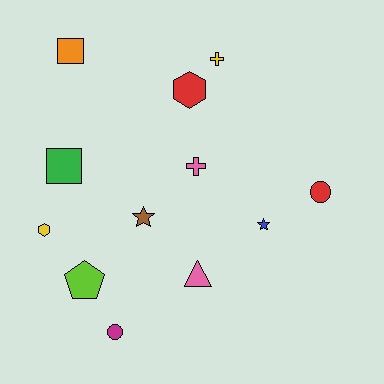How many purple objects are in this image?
There are no purple objects.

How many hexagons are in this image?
There are 2 hexagons.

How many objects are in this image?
There are 12 objects.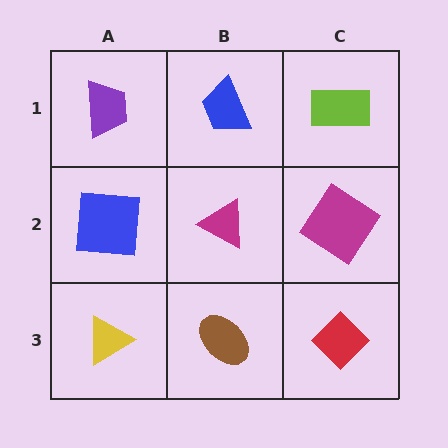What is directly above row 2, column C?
A lime rectangle.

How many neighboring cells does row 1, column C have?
2.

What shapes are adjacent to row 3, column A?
A blue square (row 2, column A), a brown ellipse (row 3, column B).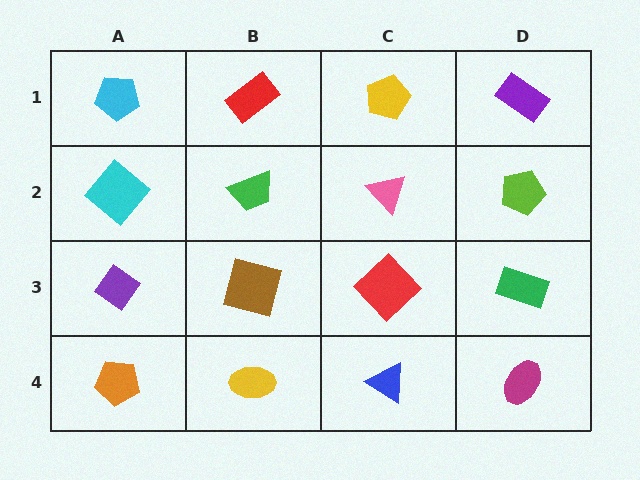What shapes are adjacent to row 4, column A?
A purple diamond (row 3, column A), a yellow ellipse (row 4, column B).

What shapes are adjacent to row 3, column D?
A lime pentagon (row 2, column D), a magenta ellipse (row 4, column D), a red diamond (row 3, column C).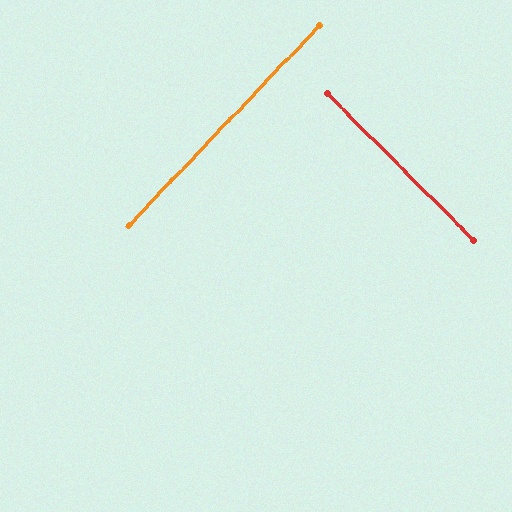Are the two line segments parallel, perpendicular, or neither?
Perpendicular — they meet at approximately 89°.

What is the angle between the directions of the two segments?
Approximately 89 degrees.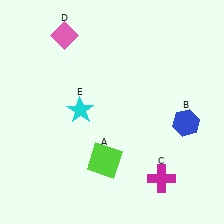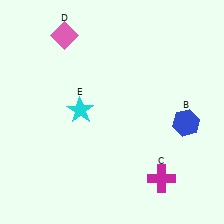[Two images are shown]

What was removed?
The lime square (A) was removed in Image 2.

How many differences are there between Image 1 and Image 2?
There is 1 difference between the two images.